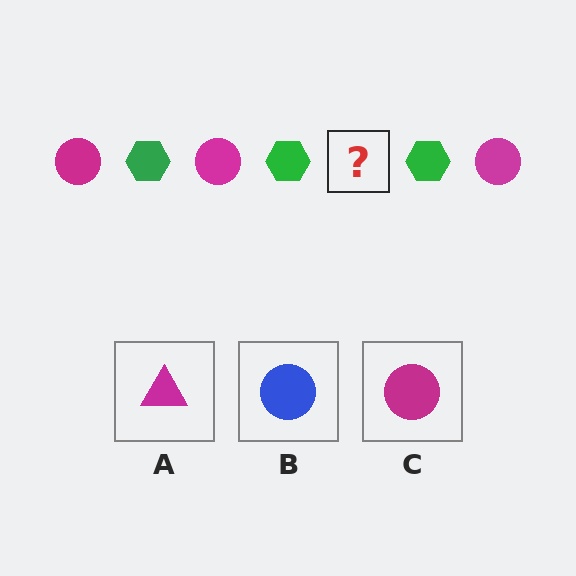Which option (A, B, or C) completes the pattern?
C.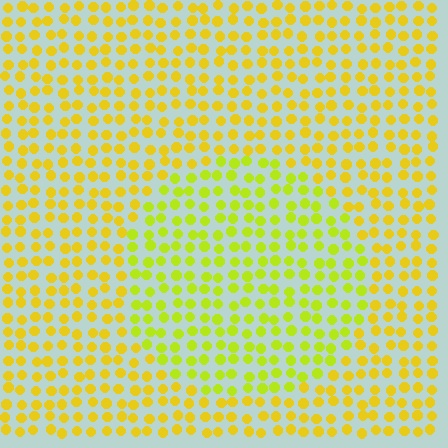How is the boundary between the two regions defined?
The boundary is defined purely by a slight shift in hue (about 24 degrees). Spacing, size, and orientation are identical on both sides.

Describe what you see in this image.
The image is filled with small yellow elements in a uniform arrangement. A circle-shaped region is visible where the elements are tinted to a slightly different hue, forming a subtle color boundary.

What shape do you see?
I see a circle.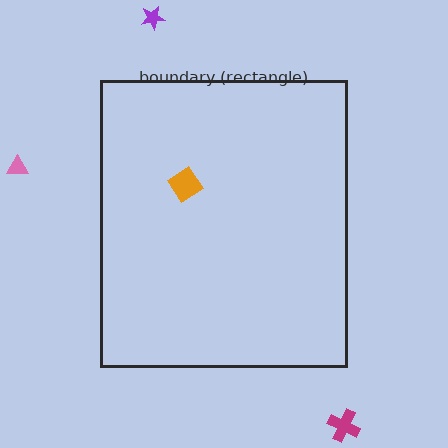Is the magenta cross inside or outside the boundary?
Outside.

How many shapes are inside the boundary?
1 inside, 3 outside.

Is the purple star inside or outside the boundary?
Outside.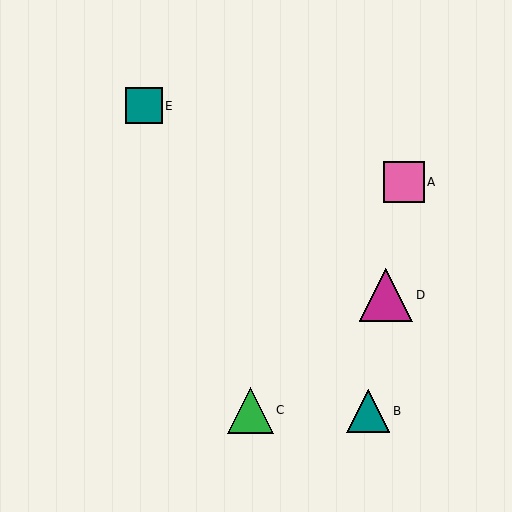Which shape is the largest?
The magenta triangle (labeled D) is the largest.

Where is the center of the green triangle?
The center of the green triangle is at (250, 411).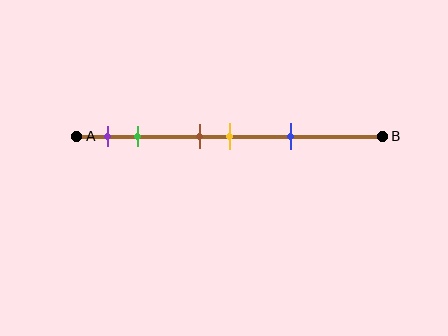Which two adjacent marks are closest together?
The brown and yellow marks are the closest adjacent pair.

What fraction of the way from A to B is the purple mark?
The purple mark is approximately 10% (0.1) of the way from A to B.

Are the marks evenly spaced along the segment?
No, the marks are not evenly spaced.